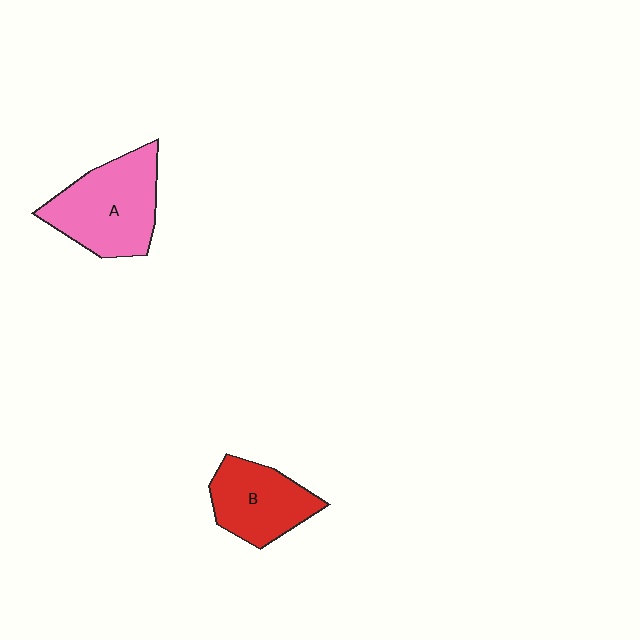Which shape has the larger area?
Shape A (pink).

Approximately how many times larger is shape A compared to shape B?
Approximately 1.3 times.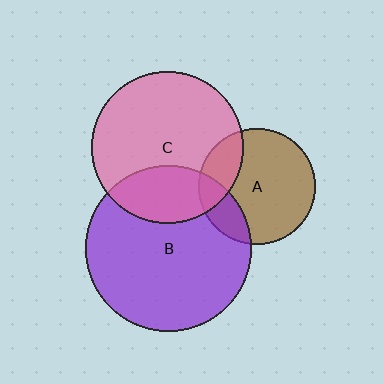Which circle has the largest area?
Circle B (purple).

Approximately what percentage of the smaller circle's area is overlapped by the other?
Approximately 25%.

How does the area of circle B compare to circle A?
Approximately 2.0 times.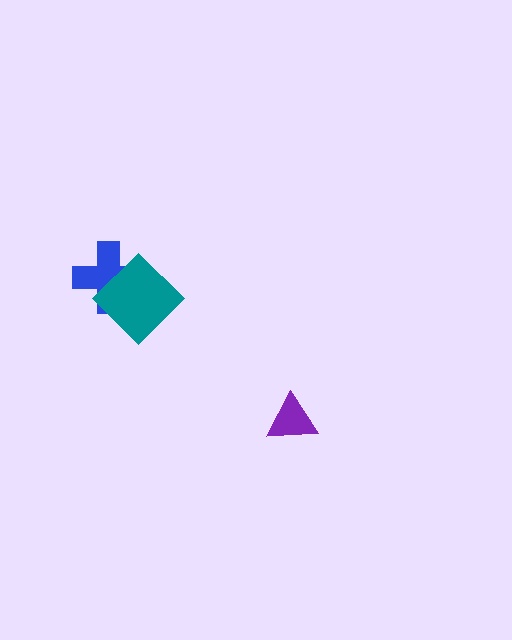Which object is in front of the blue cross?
The teal diamond is in front of the blue cross.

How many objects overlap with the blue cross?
1 object overlaps with the blue cross.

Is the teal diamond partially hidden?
No, no other shape covers it.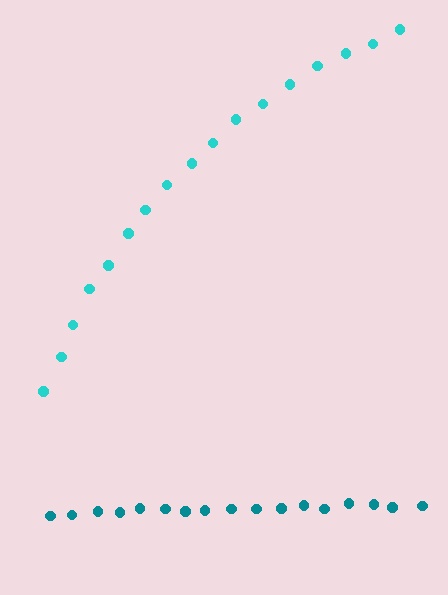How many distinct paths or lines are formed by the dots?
There are 2 distinct paths.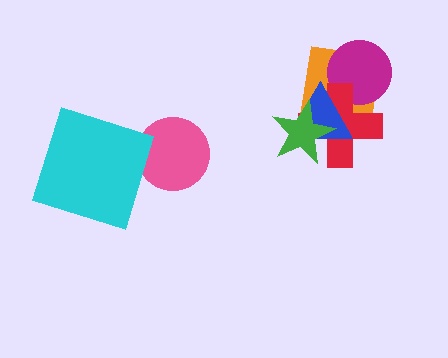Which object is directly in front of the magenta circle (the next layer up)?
The red cross is directly in front of the magenta circle.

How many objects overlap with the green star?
3 objects overlap with the green star.